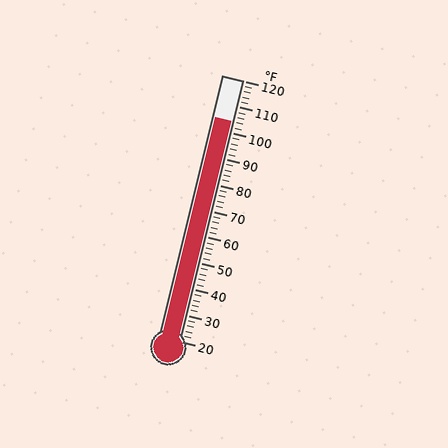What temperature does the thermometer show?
The thermometer shows approximately 104°F.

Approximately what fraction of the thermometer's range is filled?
The thermometer is filled to approximately 85% of its range.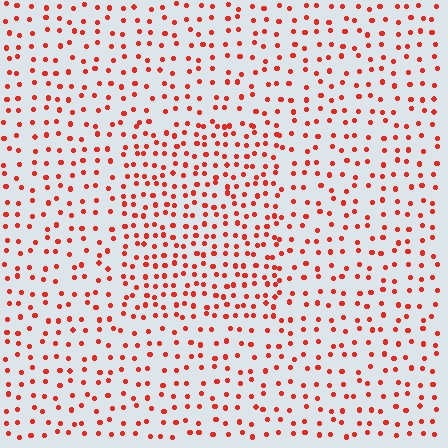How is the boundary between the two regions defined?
The boundary is defined by a change in element density (approximately 1.7x ratio). All elements are the same color, size, and shape.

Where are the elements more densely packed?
The elements are more densely packed inside the rectangle boundary.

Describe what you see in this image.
The image contains small red elements arranged at two different densities. A rectangle-shaped region is visible where the elements are more densely packed than the surrounding area.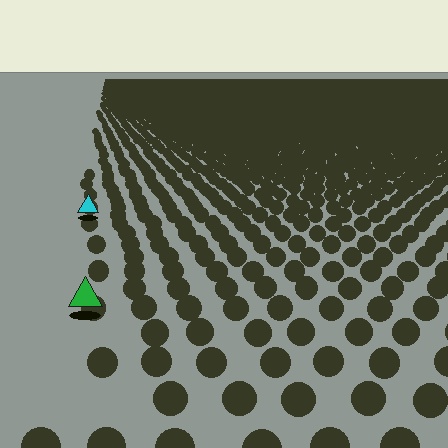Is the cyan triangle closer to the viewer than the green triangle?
No. The green triangle is closer — you can tell from the texture gradient: the ground texture is coarser near it.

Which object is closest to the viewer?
The green triangle is closest. The texture marks near it are larger and more spread out.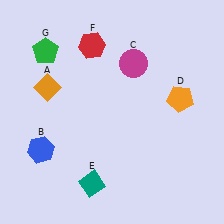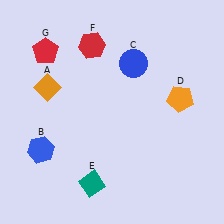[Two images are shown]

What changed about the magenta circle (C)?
In Image 1, C is magenta. In Image 2, it changed to blue.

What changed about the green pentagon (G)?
In Image 1, G is green. In Image 2, it changed to red.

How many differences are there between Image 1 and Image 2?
There are 2 differences between the two images.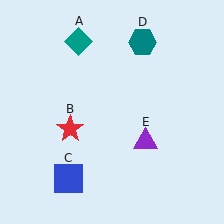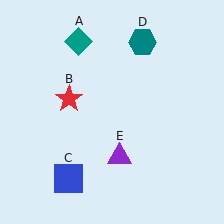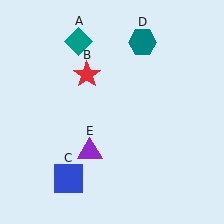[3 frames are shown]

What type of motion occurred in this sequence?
The red star (object B), purple triangle (object E) rotated clockwise around the center of the scene.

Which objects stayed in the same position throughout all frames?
Teal diamond (object A) and blue square (object C) and teal hexagon (object D) remained stationary.